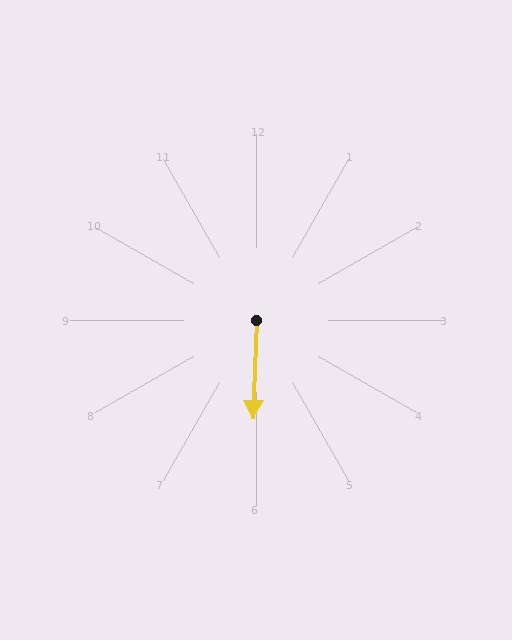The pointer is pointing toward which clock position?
Roughly 6 o'clock.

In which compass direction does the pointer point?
South.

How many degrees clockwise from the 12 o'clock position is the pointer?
Approximately 182 degrees.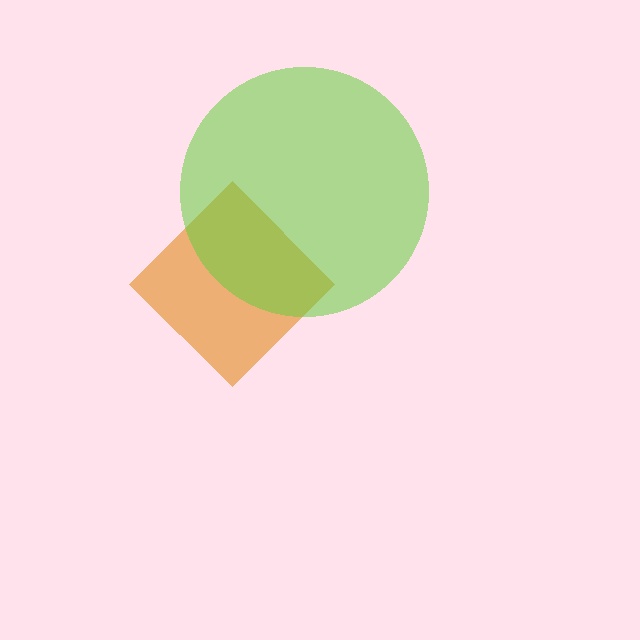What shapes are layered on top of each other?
The layered shapes are: an orange diamond, a lime circle.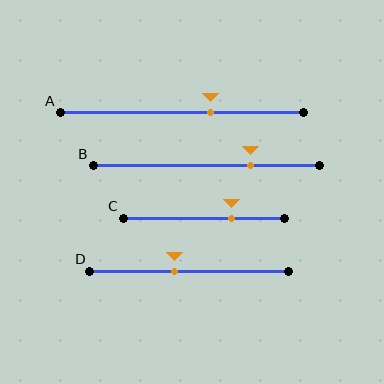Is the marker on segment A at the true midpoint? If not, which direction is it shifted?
No, the marker on segment A is shifted to the right by about 12% of the segment length.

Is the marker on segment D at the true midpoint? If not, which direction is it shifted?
No, the marker on segment D is shifted to the left by about 7% of the segment length.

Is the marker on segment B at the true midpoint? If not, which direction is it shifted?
No, the marker on segment B is shifted to the right by about 20% of the segment length.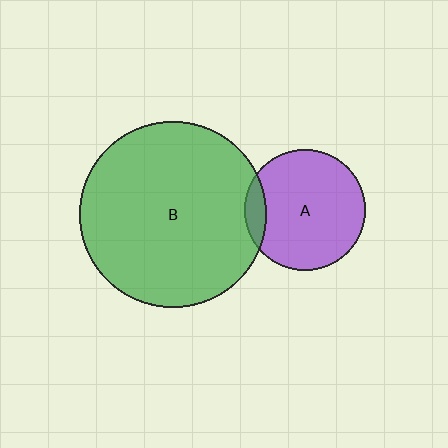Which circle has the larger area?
Circle B (green).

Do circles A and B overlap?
Yes.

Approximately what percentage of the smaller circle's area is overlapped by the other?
Approximately 10%.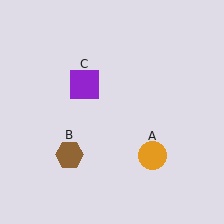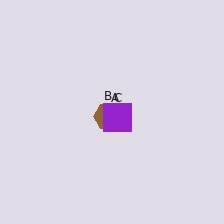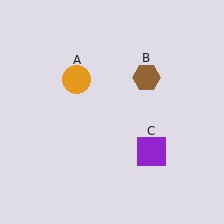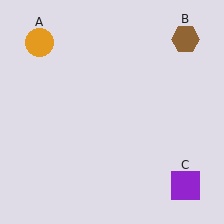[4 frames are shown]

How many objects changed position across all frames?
3 objects changed position: orange circle (object A), brown hexagon (object B), purple square (object C).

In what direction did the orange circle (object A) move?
The orange circle (object A) moved up and to the left.